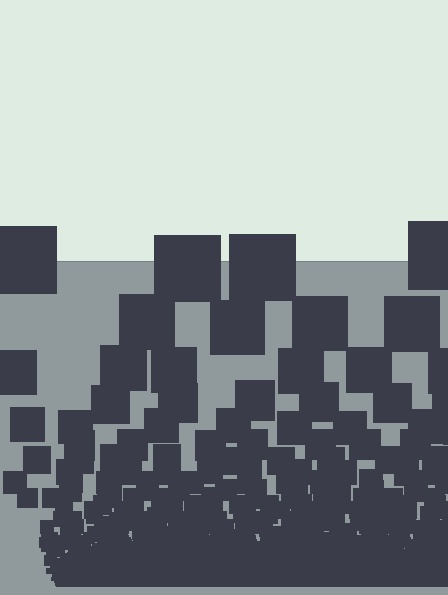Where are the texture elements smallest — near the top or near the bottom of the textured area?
Near the bottom.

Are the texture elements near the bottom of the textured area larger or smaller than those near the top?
Smaller. The gradient is inverted — elements near the bottom are smaller and denser.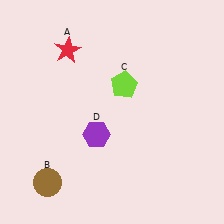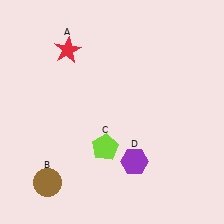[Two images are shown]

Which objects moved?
The objects that moved are: the lime pentagon (C), the purple hexagon (D).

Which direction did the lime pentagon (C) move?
The lime pentagon (C) moved down.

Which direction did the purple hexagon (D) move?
The purple hexagon (D) moved right.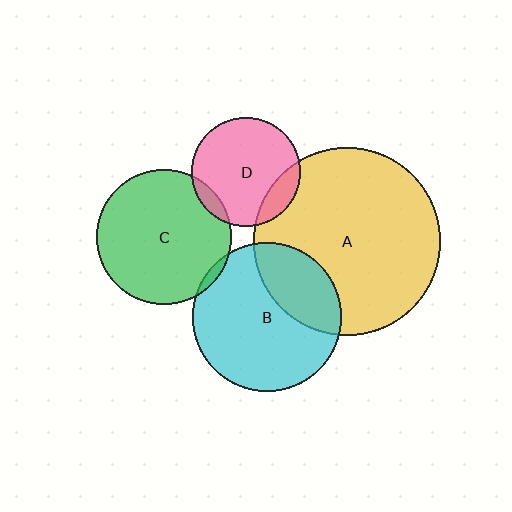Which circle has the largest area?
Circle A (yellow).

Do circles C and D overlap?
Yes.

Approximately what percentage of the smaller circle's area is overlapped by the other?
Approximately 10%.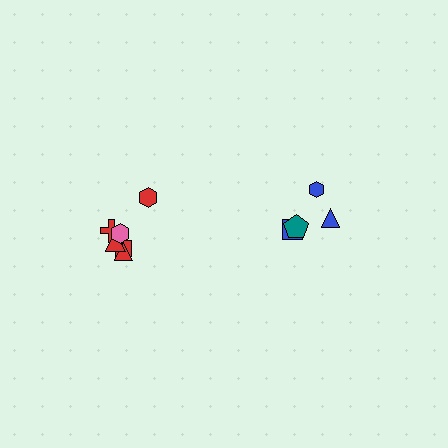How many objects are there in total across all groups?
There are 10 objects.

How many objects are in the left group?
There are 6 objects.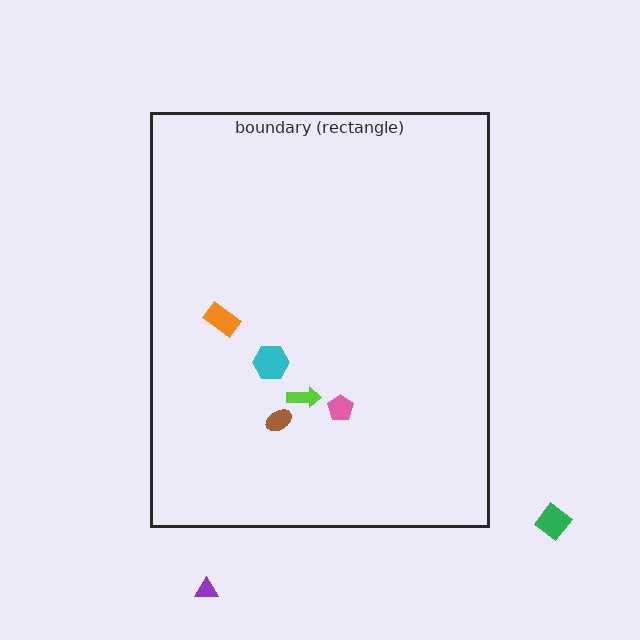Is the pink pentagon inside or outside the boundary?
Inside.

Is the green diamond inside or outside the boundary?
Outside.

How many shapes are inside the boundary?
5 inside, 2 outside.